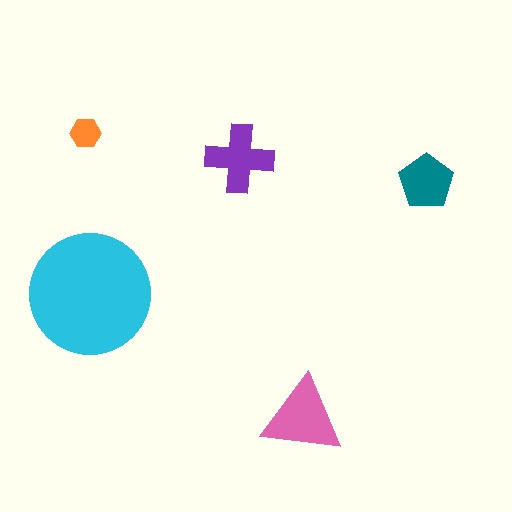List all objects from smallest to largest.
The orange hexagon, the teal pentagon, the purple cross, the pink triangle, the cyan circle.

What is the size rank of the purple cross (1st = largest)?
3rd.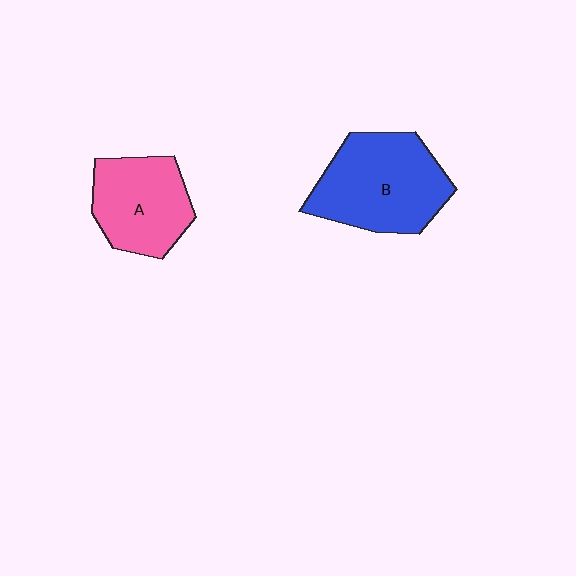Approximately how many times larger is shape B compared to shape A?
Approximately 1.3 times.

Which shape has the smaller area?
Shape A (pink).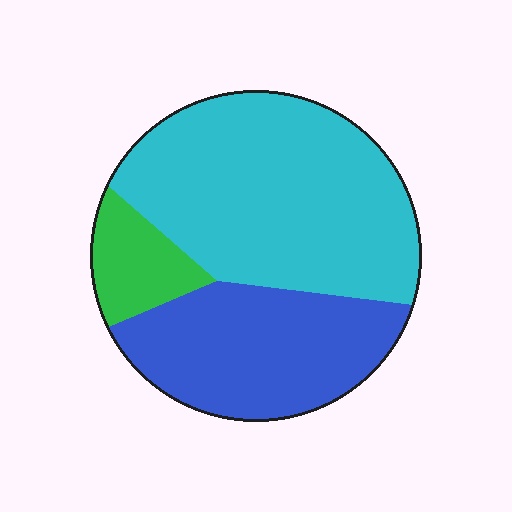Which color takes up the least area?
Green, at roughly 10%.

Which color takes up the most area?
Cyan, at roughly 55%.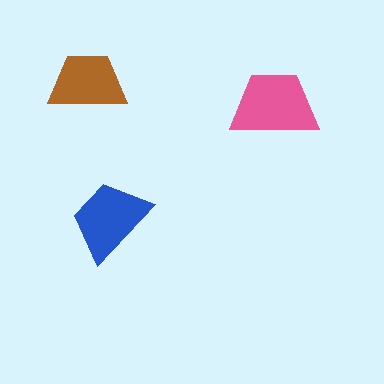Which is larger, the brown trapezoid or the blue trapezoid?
The blue one.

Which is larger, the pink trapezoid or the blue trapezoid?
The pink one.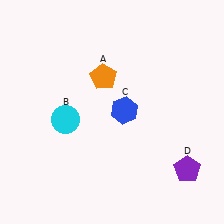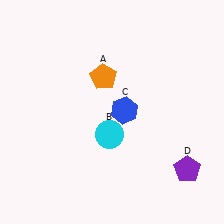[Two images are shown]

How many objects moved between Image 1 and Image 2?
1 object moved between the two images.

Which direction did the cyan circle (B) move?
The cyan circle (B) moved right.